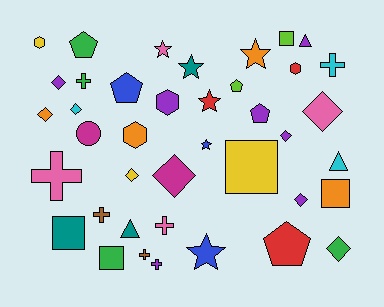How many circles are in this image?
There is 1 circle.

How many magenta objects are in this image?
There are 2 magenta objects.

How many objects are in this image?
There are 40 objects.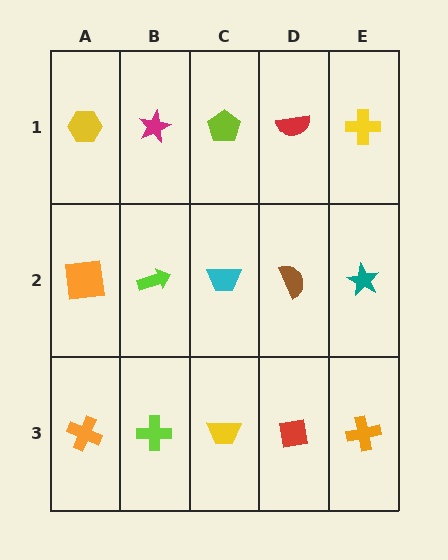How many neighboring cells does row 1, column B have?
3.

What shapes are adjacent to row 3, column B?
A lime arrow (row 2, column B), an orange cross (row 3, column A), a yellow trapezoid (row 3, column C).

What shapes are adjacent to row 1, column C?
A cyan trapezoid (row 2, column C), a magenta star (row 1, column B), a red semicircle (row 1, column D).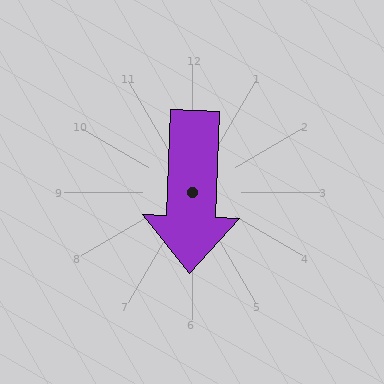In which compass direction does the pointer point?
South.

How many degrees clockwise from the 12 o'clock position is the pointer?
Approximately 182 degrees.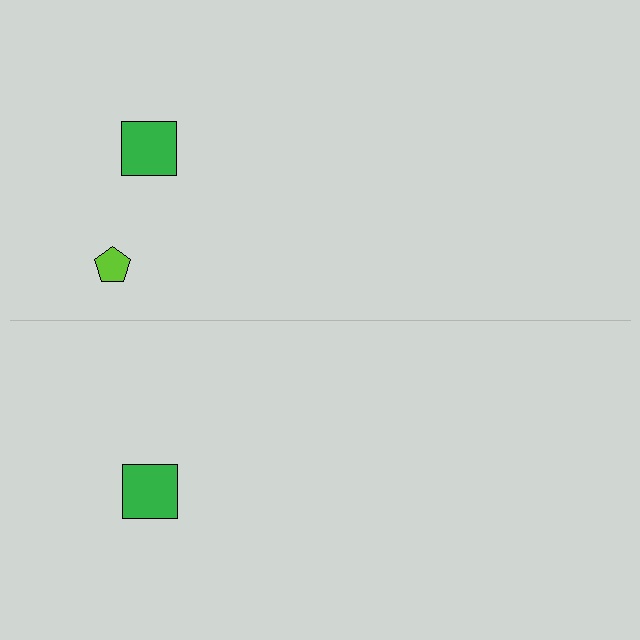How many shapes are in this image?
There are 3 shapes in this image.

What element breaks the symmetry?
A lime pentagon is missing from the bottom side.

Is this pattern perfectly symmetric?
No, the pattern is not perfectly symmetric. A lime pentagon is missing from the bottom side.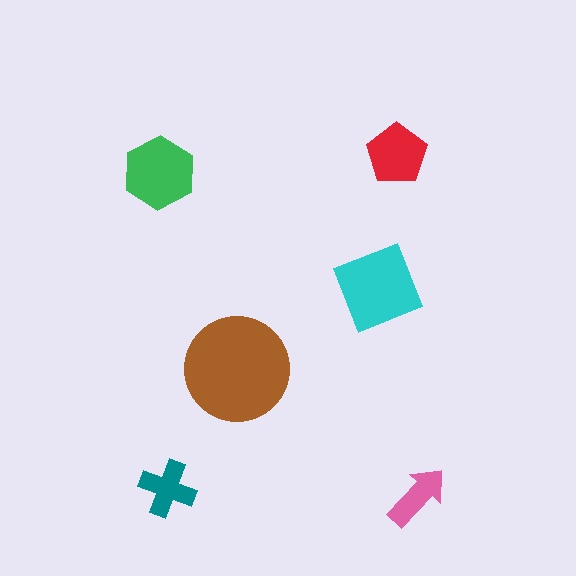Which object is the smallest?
The pink arrow.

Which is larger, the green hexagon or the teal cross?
The green hexagon.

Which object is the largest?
The brown circle.